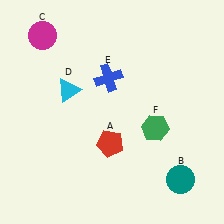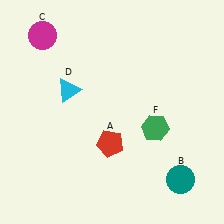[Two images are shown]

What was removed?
The blue cross (E) was removed in Image 2.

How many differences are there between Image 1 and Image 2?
There is 1 difference between the two images.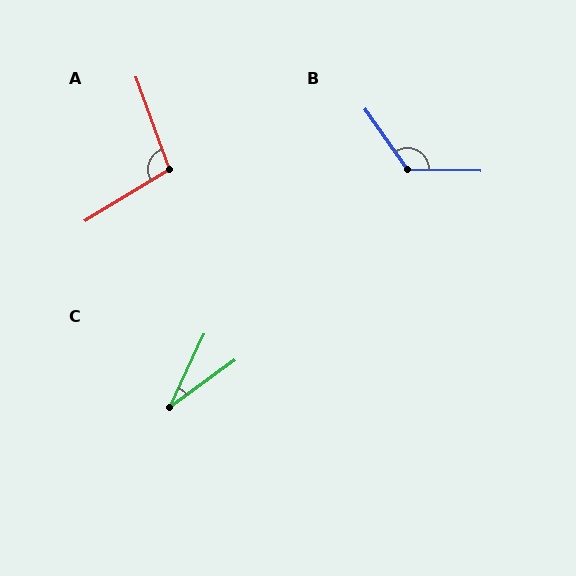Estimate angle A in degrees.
Approximately 101 degrees.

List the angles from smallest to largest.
C (29°), A (101°), B (127°).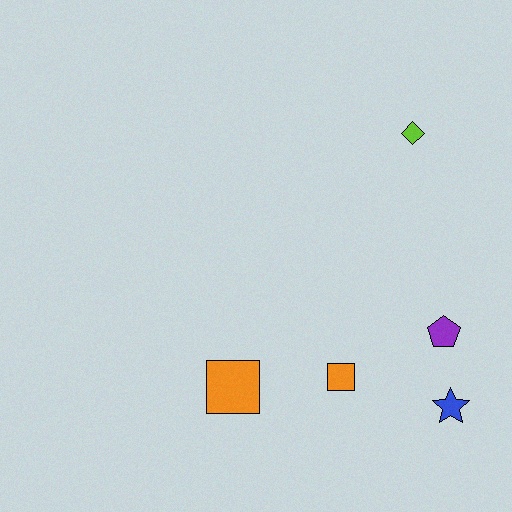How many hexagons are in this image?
There are no hexagons.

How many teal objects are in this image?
There are no teal objects.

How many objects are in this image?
There are 5 objects.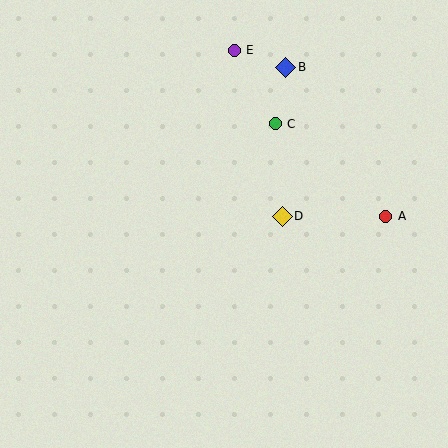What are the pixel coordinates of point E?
Point E is at (234, 50).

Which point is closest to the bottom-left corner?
Point D is closest to the bottom-left corner.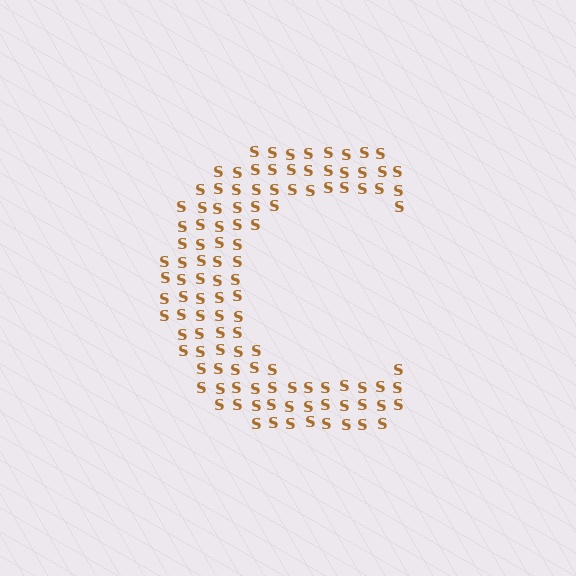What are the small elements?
The small elements are letter S's.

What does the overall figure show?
The overall figure shows the letter C.